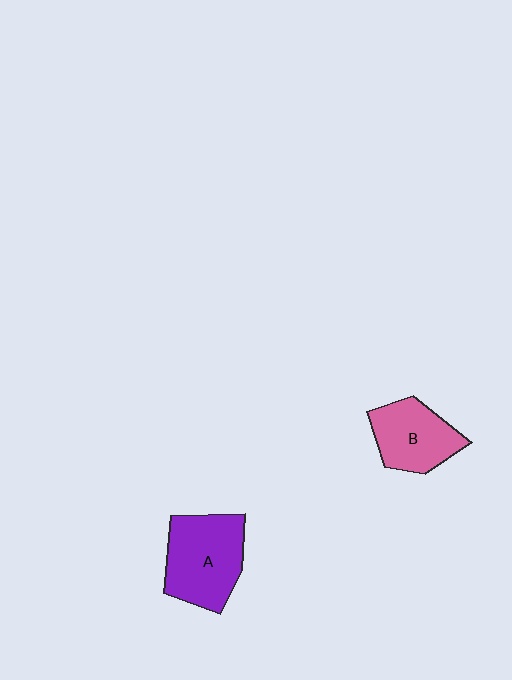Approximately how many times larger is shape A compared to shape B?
Approximately 1.3 times.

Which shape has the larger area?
Shape A (purple).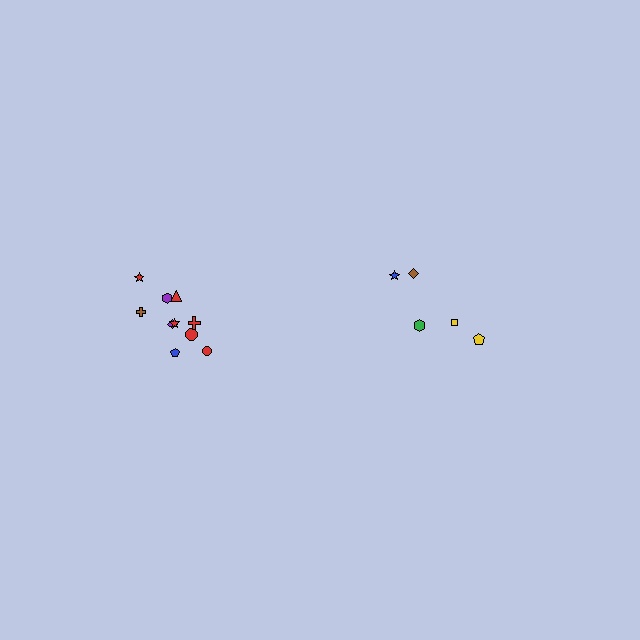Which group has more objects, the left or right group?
The left group.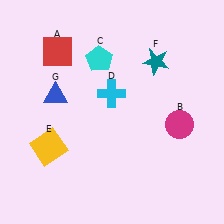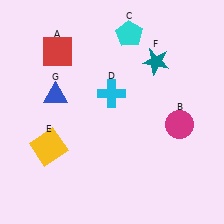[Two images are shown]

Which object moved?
The cyan pentagon (C) moved right.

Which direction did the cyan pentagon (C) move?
The cyan pentagon (C) moved right.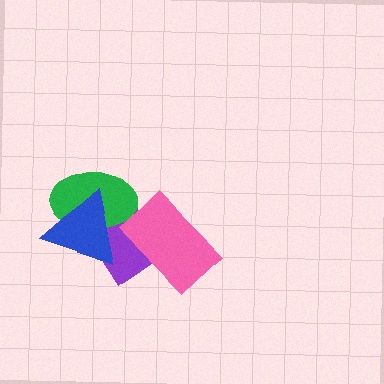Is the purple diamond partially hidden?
Yes, it is partially covered by another shape.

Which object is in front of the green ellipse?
The blue triangle is in front of the green ellipse.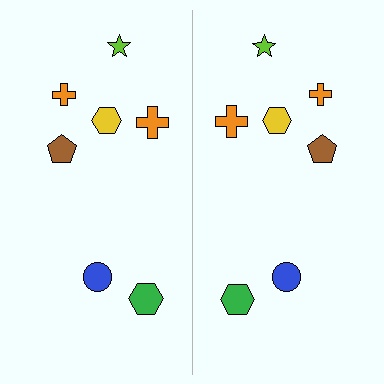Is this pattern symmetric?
Yes, this pattern has bilateral (reflection) symmetry.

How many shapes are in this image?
There are 14 shapes in this image.